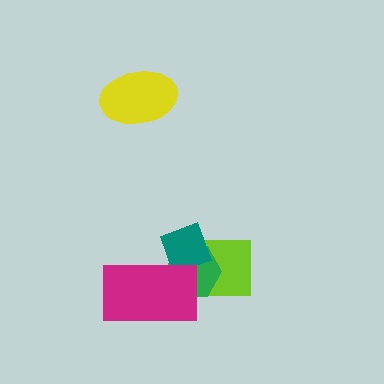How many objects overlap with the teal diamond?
3 objects overlap with the teal diamond.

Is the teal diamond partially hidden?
Yes, it is partially covered by another shape.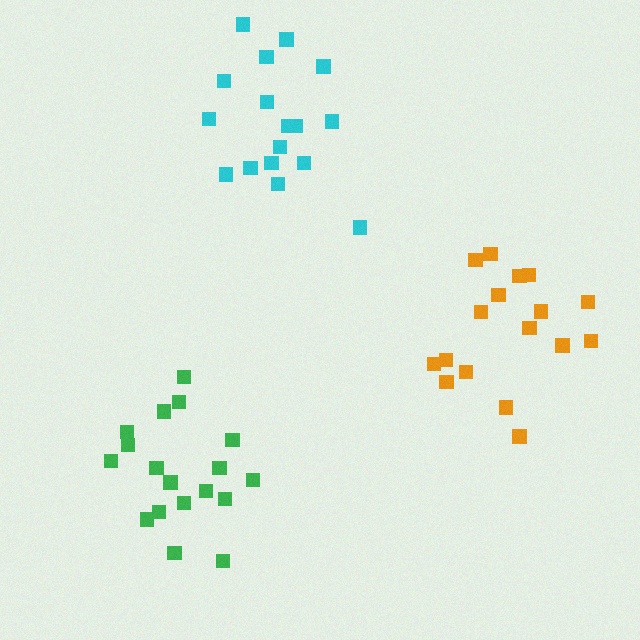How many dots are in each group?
Group 1: 17 dots, Group 2: 17 dots, Group 3: 18 dots (52 total).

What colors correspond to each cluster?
The clusters are colored: orange, cyan, green.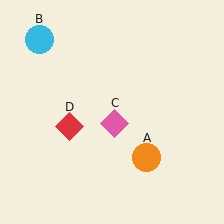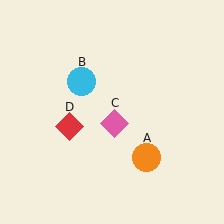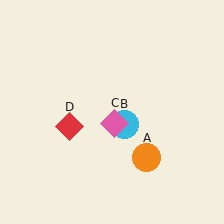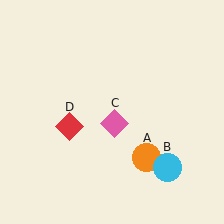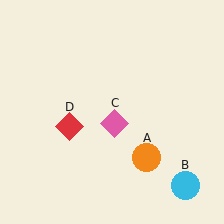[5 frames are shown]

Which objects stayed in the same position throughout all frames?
Orange circle (object A) and pink diamond (object C) and red diamond (object D) remained stationary.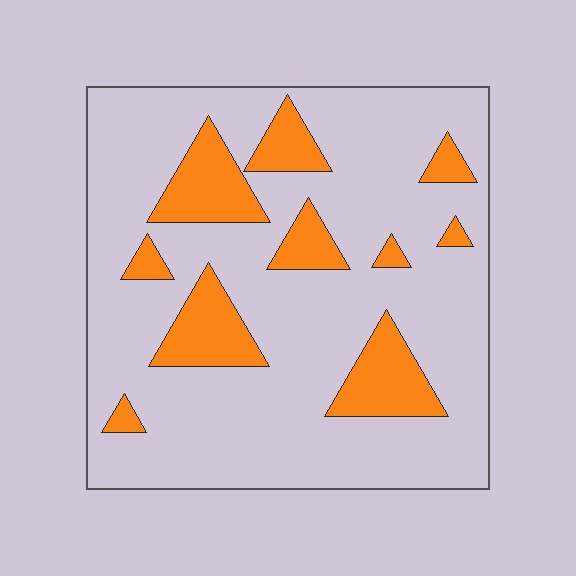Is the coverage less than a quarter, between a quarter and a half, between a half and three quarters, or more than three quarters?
Less than a quarter.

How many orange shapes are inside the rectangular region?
10.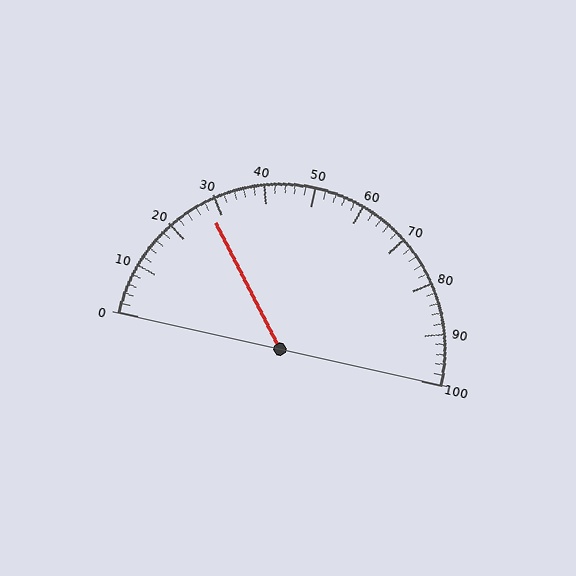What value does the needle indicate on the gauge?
The needle indicates approximately 28.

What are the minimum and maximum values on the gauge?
The gauge ranges from 0 to 100.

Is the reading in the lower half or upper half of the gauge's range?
The reading is in the lower half of the range (0 to 100).